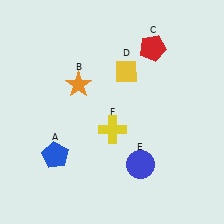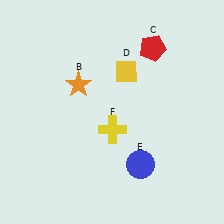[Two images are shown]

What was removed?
The blue pentagon (A) was removed in Image 2.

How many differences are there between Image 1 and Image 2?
There is 1 difference between the two images.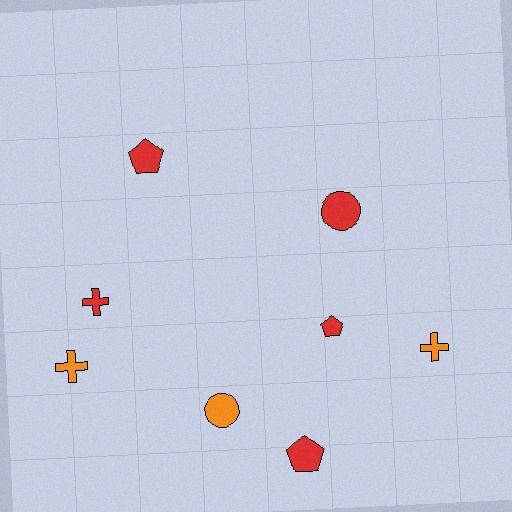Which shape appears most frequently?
Cross, with 3 objects.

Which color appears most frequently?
Red, with 5 objects.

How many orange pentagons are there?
There are no orange pentagons.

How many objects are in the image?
There are 8 objects.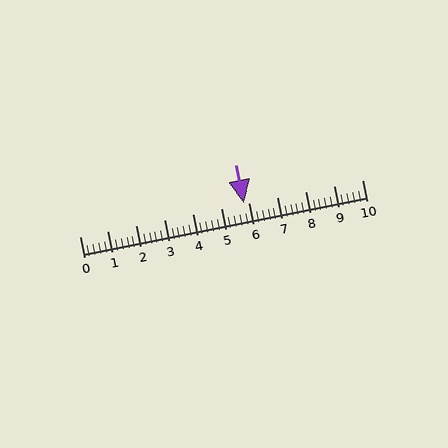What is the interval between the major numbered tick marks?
The major tick marks are spaced 1 units apart.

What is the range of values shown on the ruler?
The ruler shows values from 0 to 10.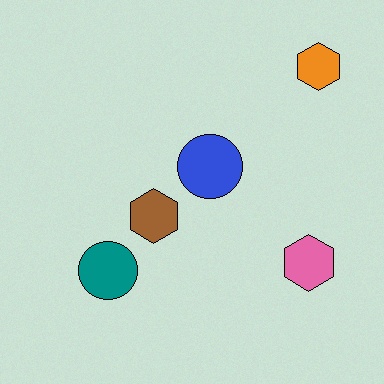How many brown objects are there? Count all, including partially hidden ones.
There is 1 brown object.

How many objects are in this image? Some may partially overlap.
There are 5 objects.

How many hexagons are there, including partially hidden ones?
There are 3 hexagons.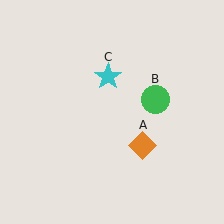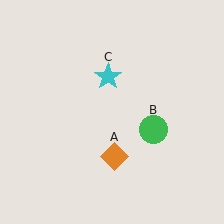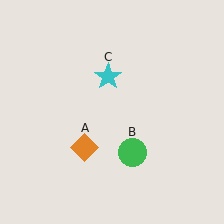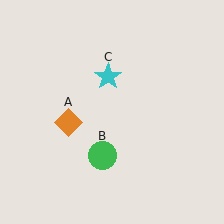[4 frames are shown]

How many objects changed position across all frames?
2 objects changed position: orange diamond (object A), green circle (object B).